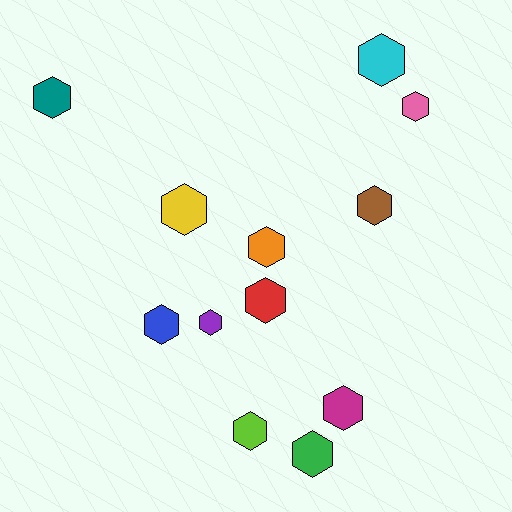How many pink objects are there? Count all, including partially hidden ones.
There is 1 pink object.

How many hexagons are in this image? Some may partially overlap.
There are 12 hexagons.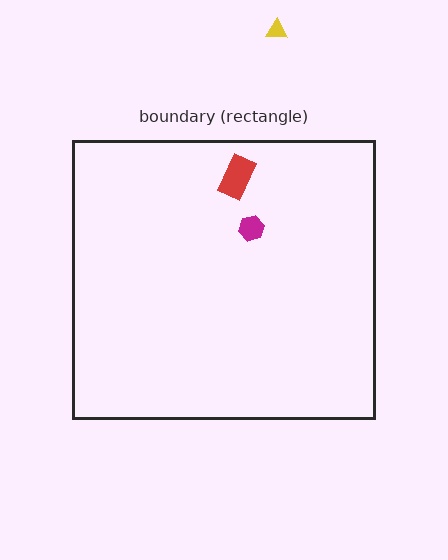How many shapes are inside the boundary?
2 inside, 1 outside.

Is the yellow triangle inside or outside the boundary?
Outside.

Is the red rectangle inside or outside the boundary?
Inside.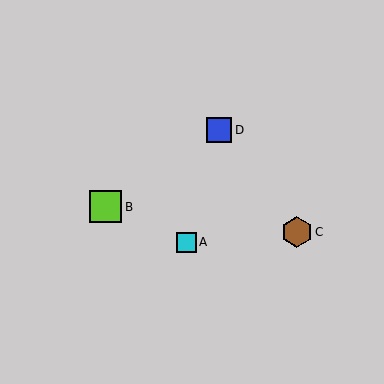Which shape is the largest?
The lime square (labeled B) is the largest.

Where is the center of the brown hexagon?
The center of the brown hexagon is at (297, 232).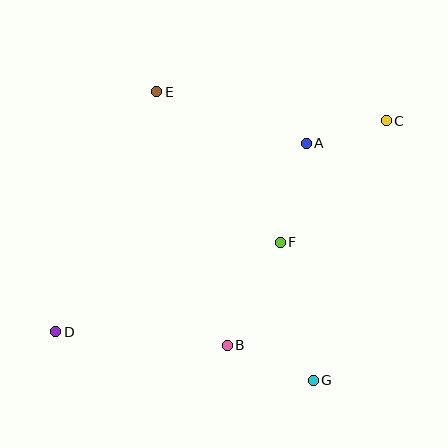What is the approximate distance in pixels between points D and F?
The distance between D and F is approximately 242 pixels.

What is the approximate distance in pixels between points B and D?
The distance between B and D is approximately 172 pixels.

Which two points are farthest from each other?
Points C and D are farthest from each other.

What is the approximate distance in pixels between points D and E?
The distance between D and E is approximately 260 pixels.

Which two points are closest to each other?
Points A and C are closest to each other.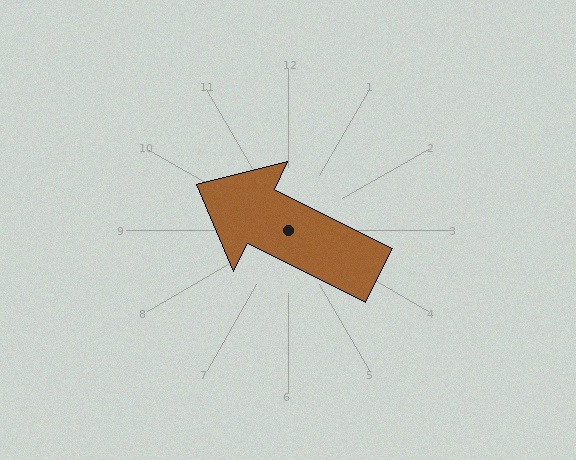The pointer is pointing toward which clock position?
Roughly 10 o'clock.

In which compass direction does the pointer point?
Northwest.